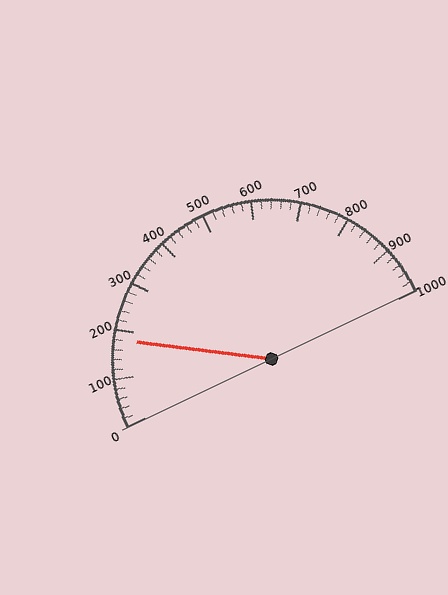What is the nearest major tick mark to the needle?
The nearest major tick mark is 200.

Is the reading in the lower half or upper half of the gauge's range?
The reading is in the lower half of the range (0 to 1000).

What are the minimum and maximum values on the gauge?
The gauge ranges from 0 to 1000.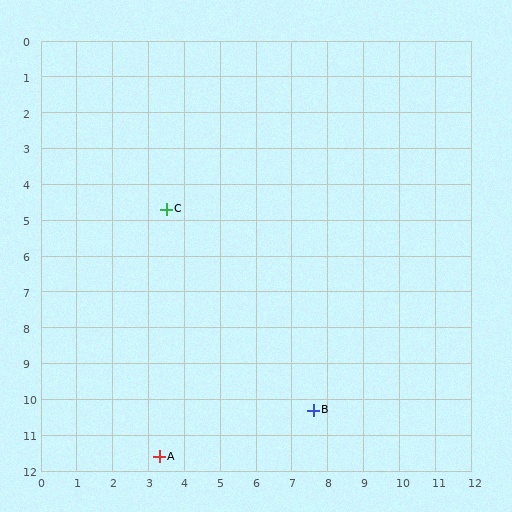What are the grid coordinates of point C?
Point C is at approximately (3.5, 4.7).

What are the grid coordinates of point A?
Point A is at approximately (3.3, 11.6).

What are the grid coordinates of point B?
Point B is at approximately (7.6, 10.3).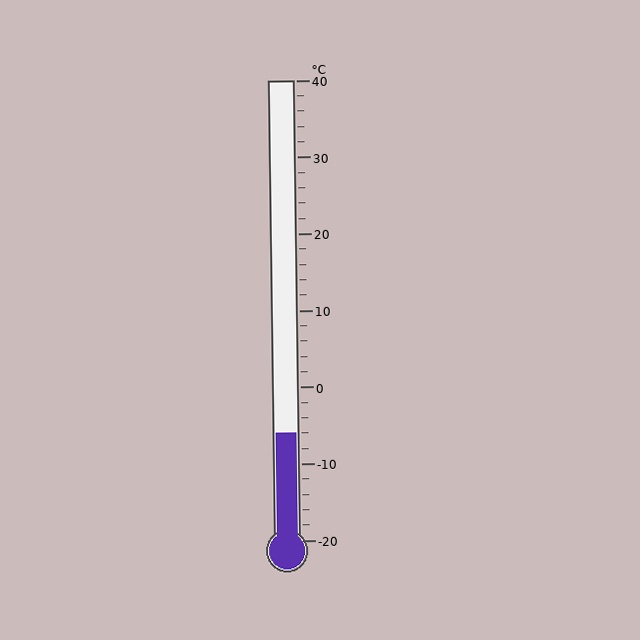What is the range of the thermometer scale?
The thermometer scale ranges from -20°C to 40°C.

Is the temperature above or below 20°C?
The temperature is below 20°C.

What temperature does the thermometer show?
The thermometer shows approximately -6°C.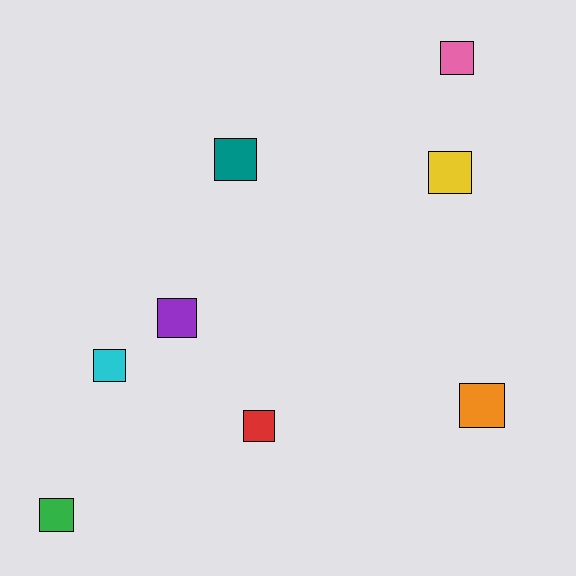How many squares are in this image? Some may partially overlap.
There are 8 squares.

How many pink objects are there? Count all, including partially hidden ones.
There is 1 pink object.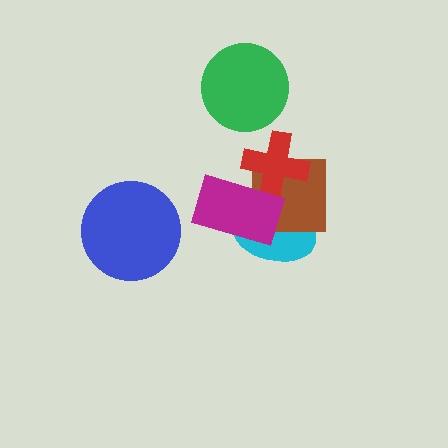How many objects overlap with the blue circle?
0 objects overlap with the blue circle.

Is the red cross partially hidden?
Yes, it is partially covered by another shape.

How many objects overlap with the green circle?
0 objects overlap with the green circle.